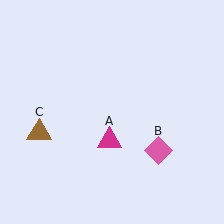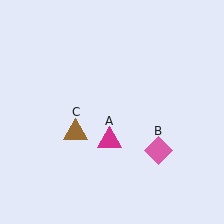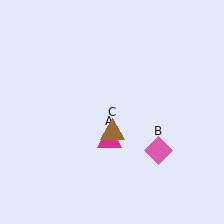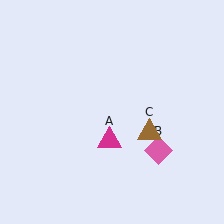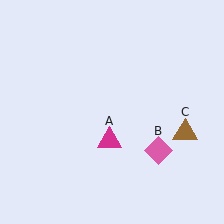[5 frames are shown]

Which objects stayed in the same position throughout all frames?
Magenta triangle (object A) and pink diamond (object B) remained stationary.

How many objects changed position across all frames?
1 object changed position: brown triangle (object C).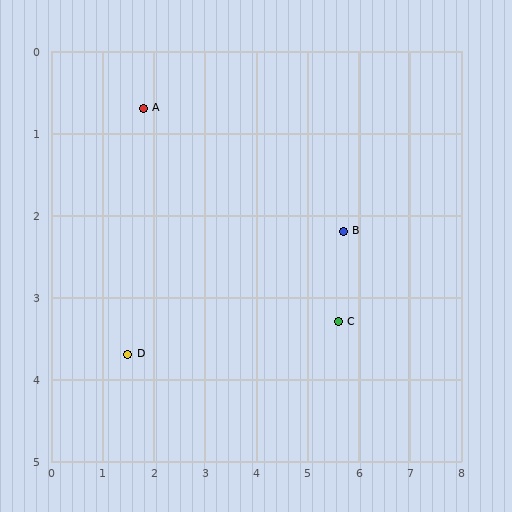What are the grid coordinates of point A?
Point A is at approximately (1.8, 0.7).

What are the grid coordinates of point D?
Point D is at approximately (1.5, 3.7).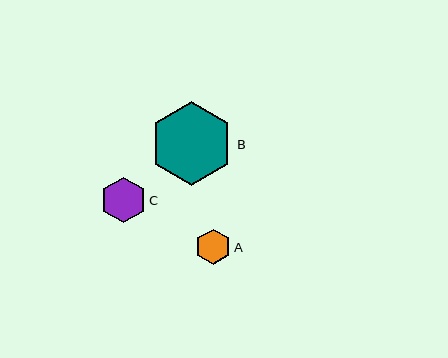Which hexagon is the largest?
Hexagon B is the largest with a size of approximately 84 pixels.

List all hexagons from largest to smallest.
From largest to smallest: B, C, A.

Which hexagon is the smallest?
Hexagon A is the smallest with a size of approximately 35 pixels.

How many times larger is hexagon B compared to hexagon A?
Hexagon B is approximately 2.4 times the size of hexagon A.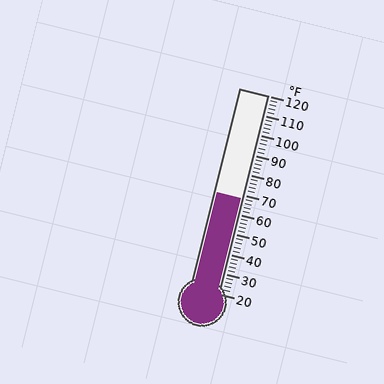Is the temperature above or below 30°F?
The temperature is above 30°F.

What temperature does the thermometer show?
The thermometer shows approximately 68°F.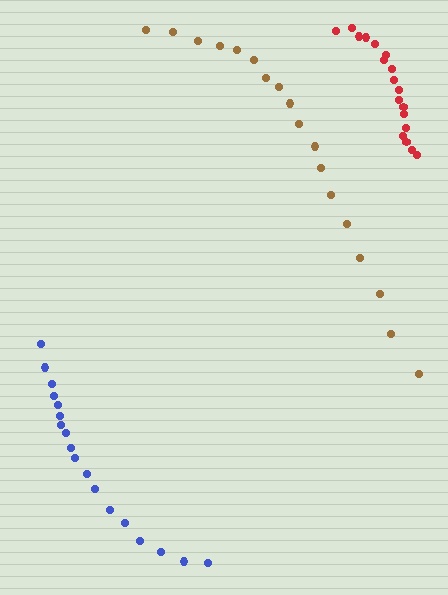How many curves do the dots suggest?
There are 3 distinct paths.